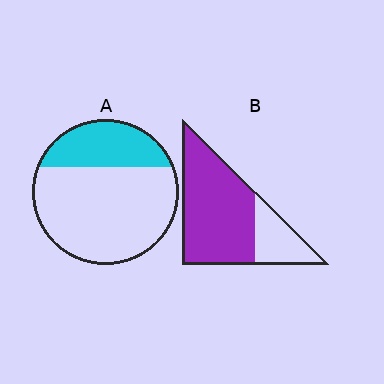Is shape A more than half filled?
No.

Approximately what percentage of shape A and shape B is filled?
A is approximately 30% and B is approximately 75%.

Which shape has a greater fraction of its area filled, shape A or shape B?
Shape B.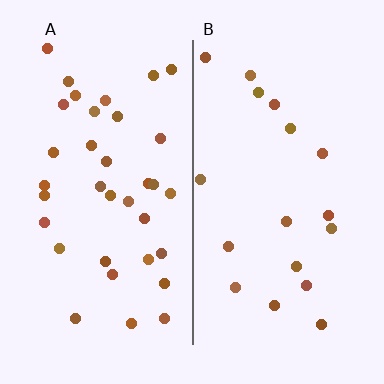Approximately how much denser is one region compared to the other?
Approximately 2.0× — region A over region B.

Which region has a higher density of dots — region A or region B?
A (the left).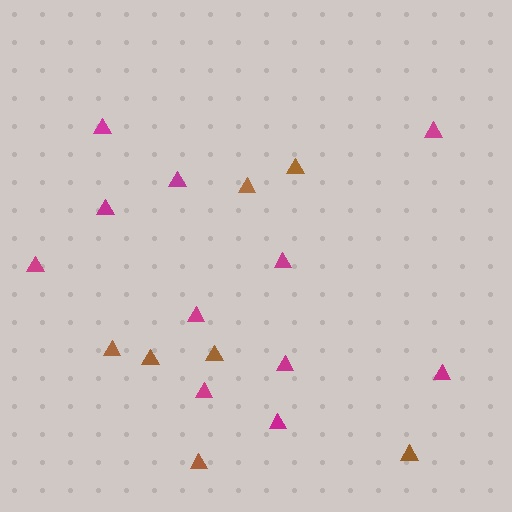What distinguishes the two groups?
There are 2 groups: one group of magenta triangles (11) and one group of brown triangles (7).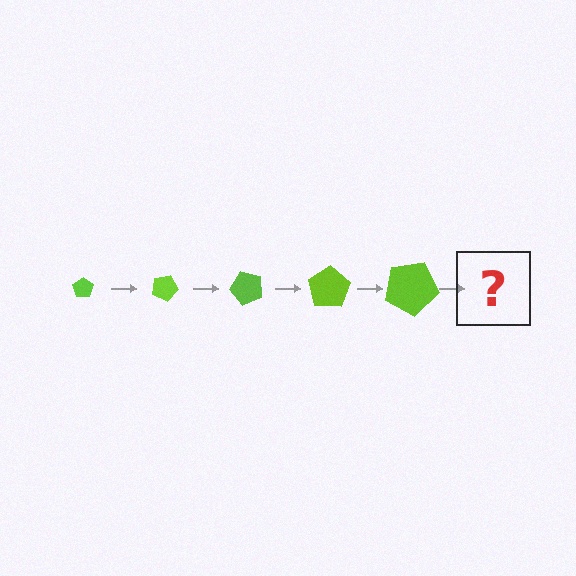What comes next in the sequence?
The next element should be a pentagon, larger than the previous one and rotated 125 degrees from the start.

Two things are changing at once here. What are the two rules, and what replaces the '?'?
The two rules are that the pentagon grows larger each step and it rotates 25 degrees each step. The '?' should be a pentagon, larger than the previous one and rotated 125 degrees from the start.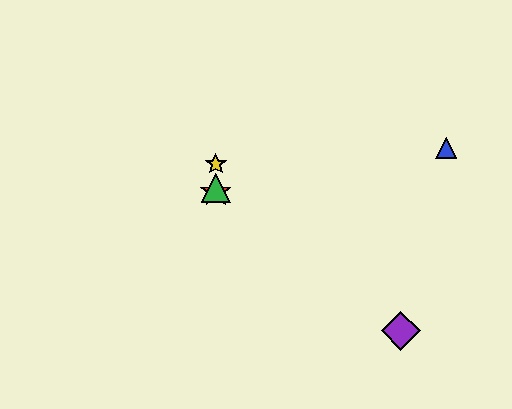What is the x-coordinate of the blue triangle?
The blue triangle is at x≈446.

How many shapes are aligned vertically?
3 shapes (the red star, the green triangle, the yellow star) are aligned vertically.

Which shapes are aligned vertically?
The red star, the green triangle, the yellow star are aligned vertically.